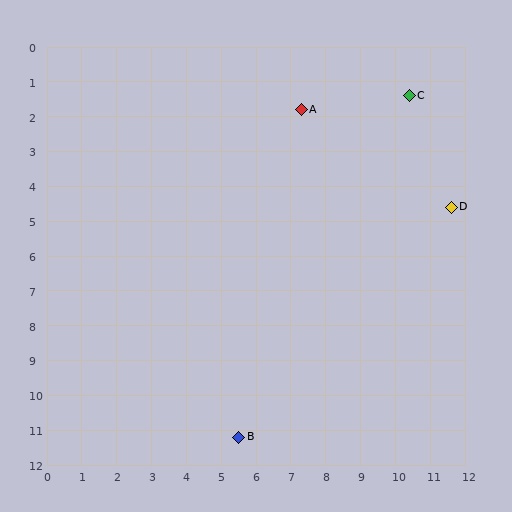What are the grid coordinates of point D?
Point D is at approximately (11.6, 4.6).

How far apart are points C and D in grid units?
Points C and D are about 3.4 grid units apart.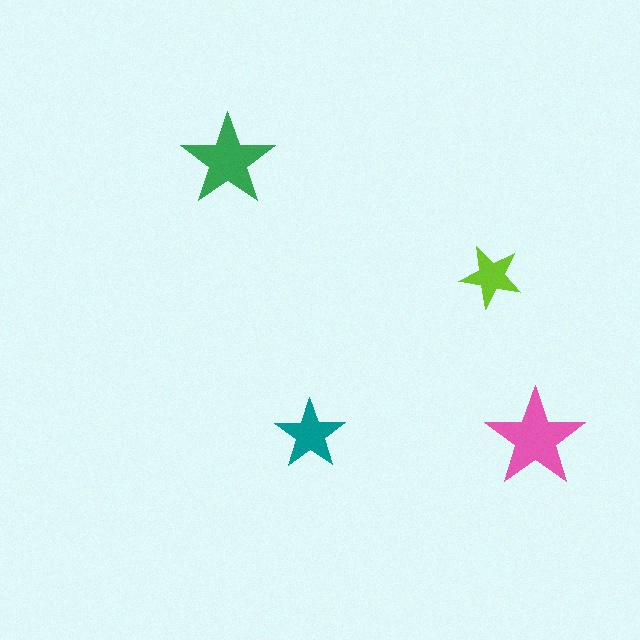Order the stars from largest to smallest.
the pink one, the green one, the teal one, the lime one.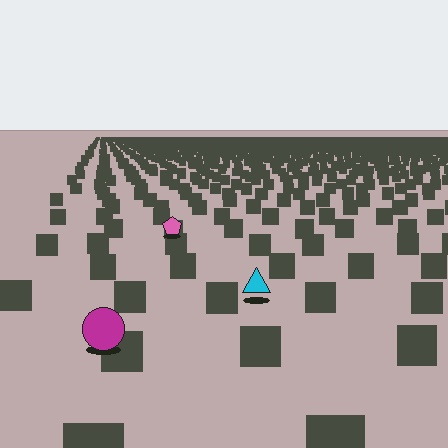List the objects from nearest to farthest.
From nearest to farthest: the magenta circle, the cyan triangle, the pink pentagon.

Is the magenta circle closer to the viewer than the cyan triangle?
Yes. The magenta circle is closer — you can tell from the texture gradient: the ground texture is coarser near it.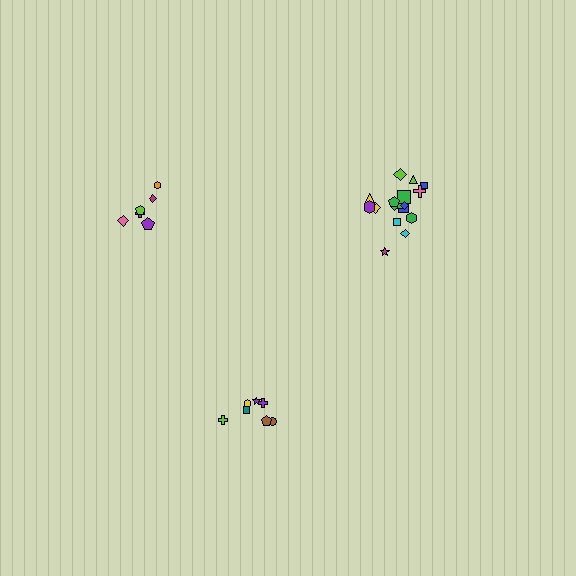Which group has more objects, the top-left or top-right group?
The top-right group.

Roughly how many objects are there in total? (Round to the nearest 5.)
Roughly 30 objects in total.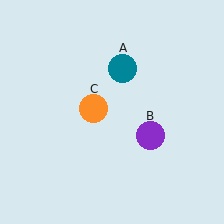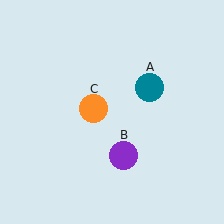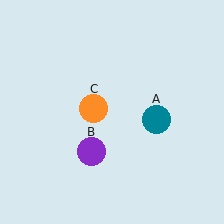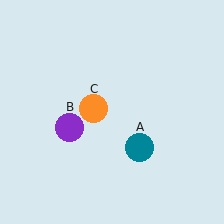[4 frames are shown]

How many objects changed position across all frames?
2 objects changed position: teal circle (object A), purple circle (object B).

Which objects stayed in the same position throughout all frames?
Orange circle (object C) remained stationary.